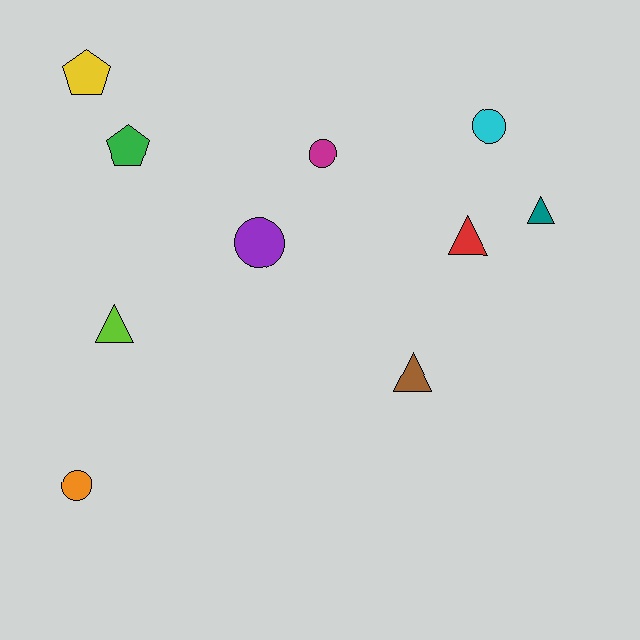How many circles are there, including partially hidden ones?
There are 4 circles.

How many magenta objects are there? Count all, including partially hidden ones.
There is 1 magenta object.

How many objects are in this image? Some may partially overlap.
There are 10 objects.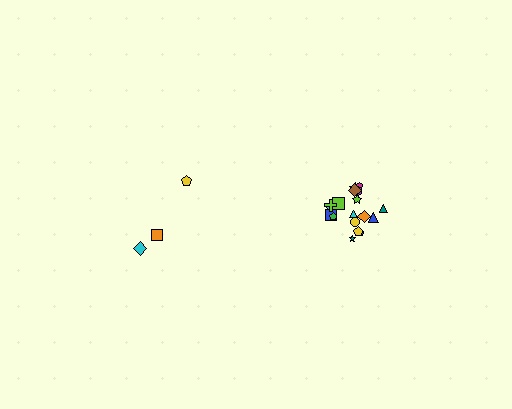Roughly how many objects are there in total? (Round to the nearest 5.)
Roughly 20 objects in total.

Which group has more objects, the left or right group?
The right group.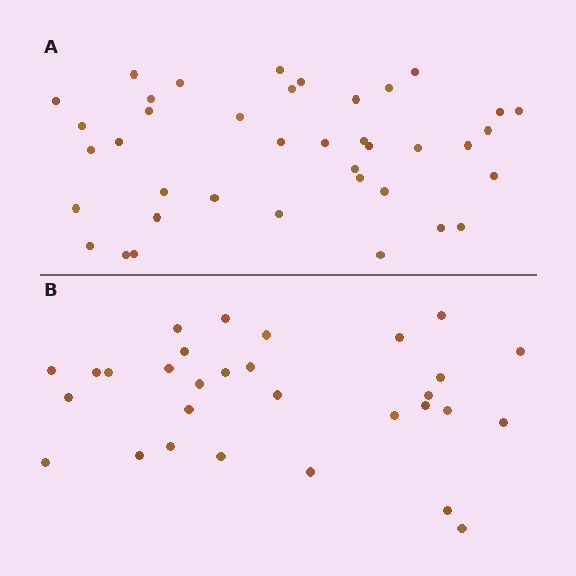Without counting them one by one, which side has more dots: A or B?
Region A (the top region) has more dots.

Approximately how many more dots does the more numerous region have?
Region A has roughly 8 or so more dots than region B.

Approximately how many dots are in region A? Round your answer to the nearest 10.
About 40 dots. (The exact count is 39, which rounds to 40.)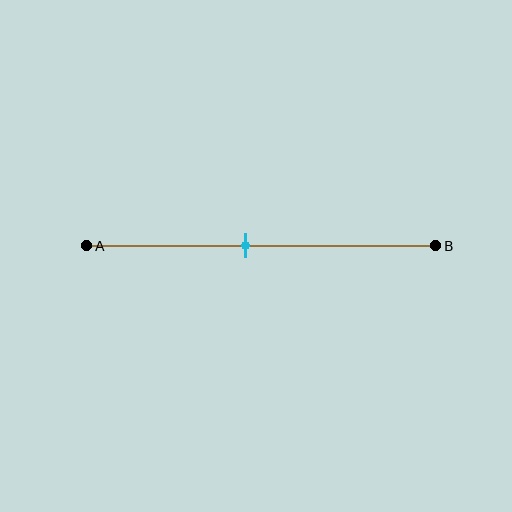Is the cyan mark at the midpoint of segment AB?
No, the mark is at about 45% from A, not at the 50% midpoint.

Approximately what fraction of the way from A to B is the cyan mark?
The cyan mark is approximately 45% of the way from A to B.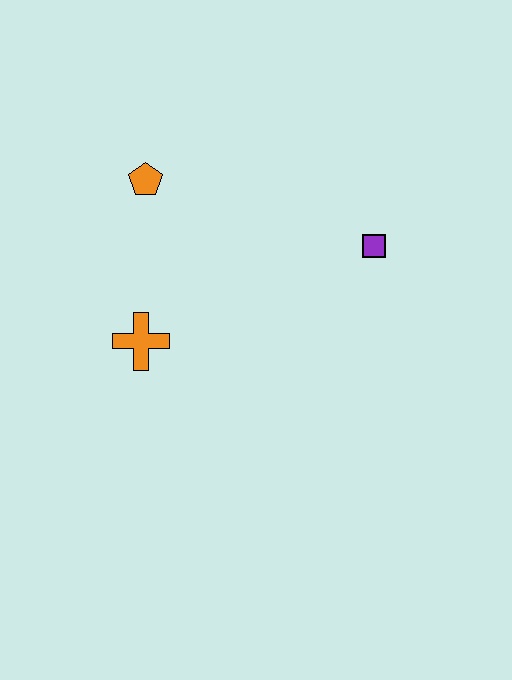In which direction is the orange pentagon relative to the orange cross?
The orange pentagon is above the orange cross.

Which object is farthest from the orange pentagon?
The purple square is farthest from the orange pentagon.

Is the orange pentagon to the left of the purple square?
Yes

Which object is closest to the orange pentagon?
The orange cross is closest to the orange pentagon.